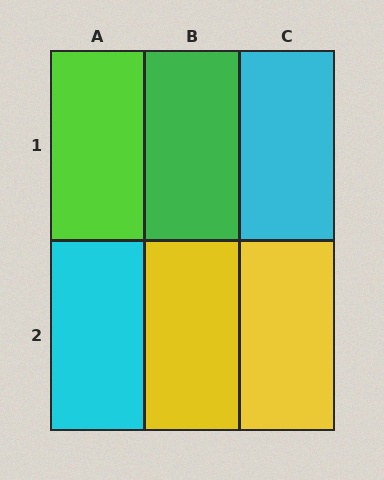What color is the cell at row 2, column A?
Cyan.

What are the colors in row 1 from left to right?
Lime, green, cyan.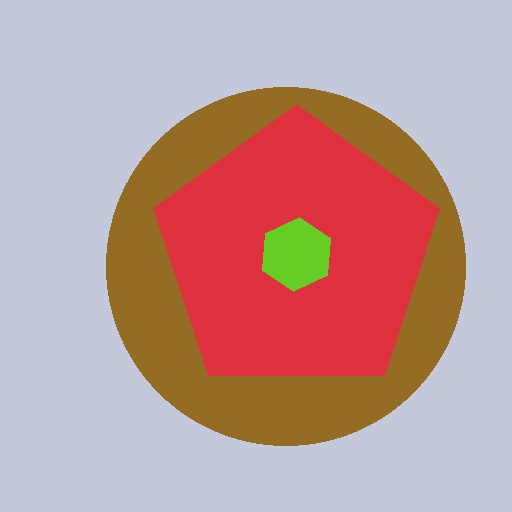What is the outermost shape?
The brown circle.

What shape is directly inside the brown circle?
The red pentagon.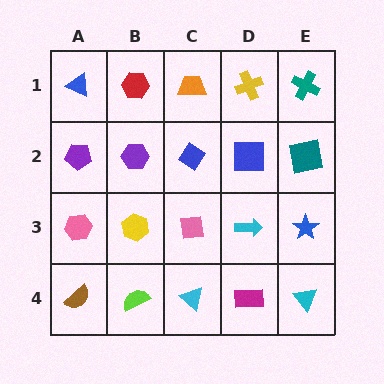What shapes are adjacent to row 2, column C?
An orange trapezoid (row 1, column C), a pink square (row 3, column C), a purple hexagon (row 2, column B), a blue square (row 2, column D).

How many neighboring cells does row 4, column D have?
3.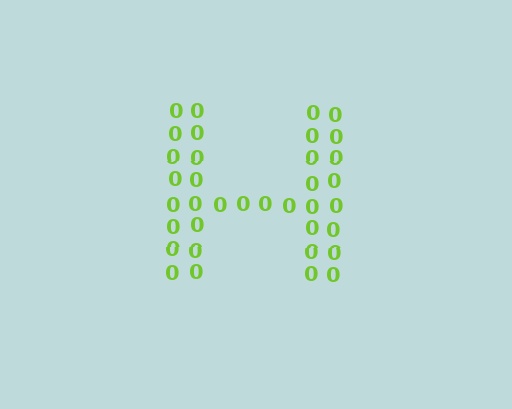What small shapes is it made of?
It is made of small digit 0's.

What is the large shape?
The large shape is the letter H.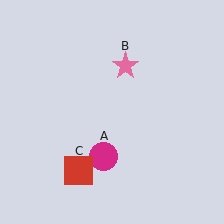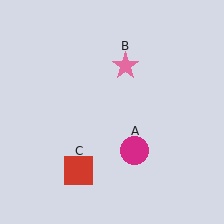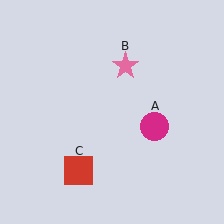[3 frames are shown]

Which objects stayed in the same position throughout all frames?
Pink star (object B) and red square (object C) remained stationary.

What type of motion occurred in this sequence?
The magenta circle (object A) rotated counterclockwise around the center of the scene.